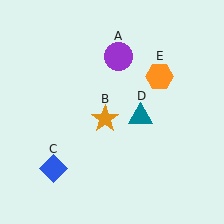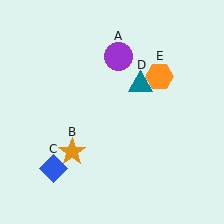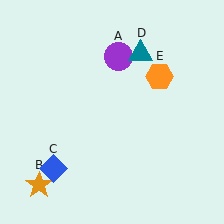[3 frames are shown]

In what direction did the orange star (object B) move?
The orange star (object B) moved down and to the left.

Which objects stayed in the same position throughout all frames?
Purple circle (object A) and blue diamond (object C) and orange hexagon (object E) remained stationary.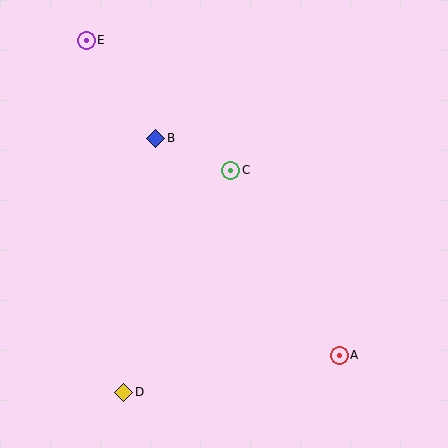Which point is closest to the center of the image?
Point C at (231, 170) is closest to the center.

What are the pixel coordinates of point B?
Point B is at (156, 138).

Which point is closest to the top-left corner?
Point E is closest to the top-left corner.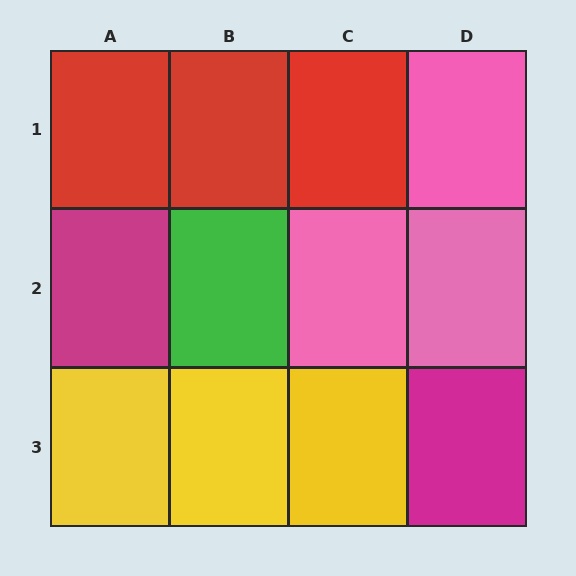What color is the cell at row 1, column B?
Red.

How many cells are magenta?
2 cells are magenta.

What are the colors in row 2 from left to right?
Magenta, green, pink, pink.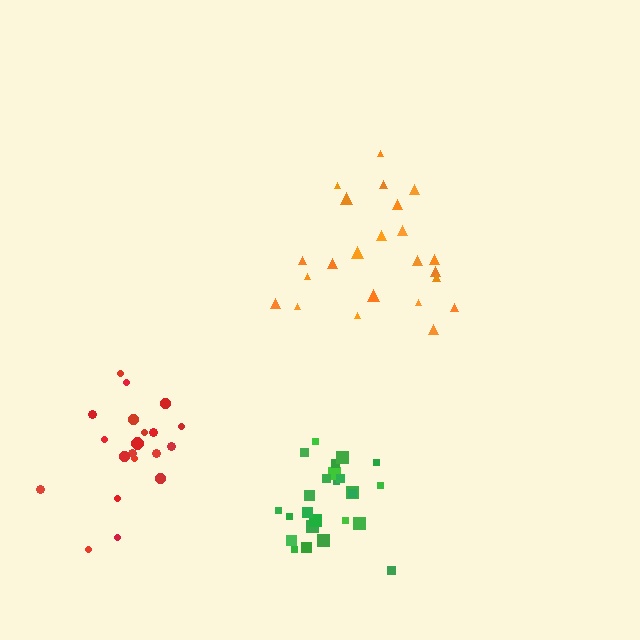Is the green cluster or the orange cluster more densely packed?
Green.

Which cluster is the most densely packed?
Green.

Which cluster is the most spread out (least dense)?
Orange.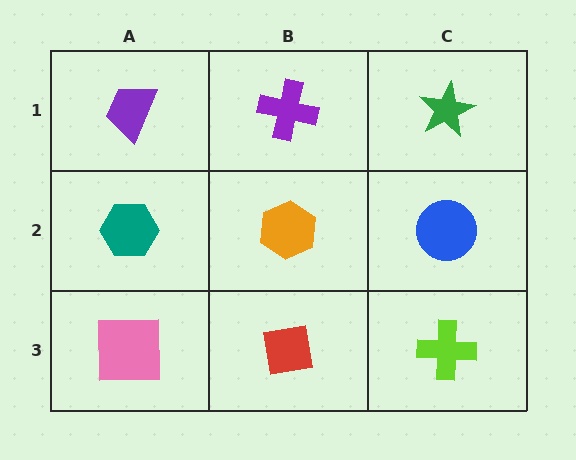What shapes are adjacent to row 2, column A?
A purple trapezoid (row 1, column A), a pink square (row 3, column A), an orange hexagon (row 2, column B).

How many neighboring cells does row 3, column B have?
3.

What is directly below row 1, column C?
A blue circle.